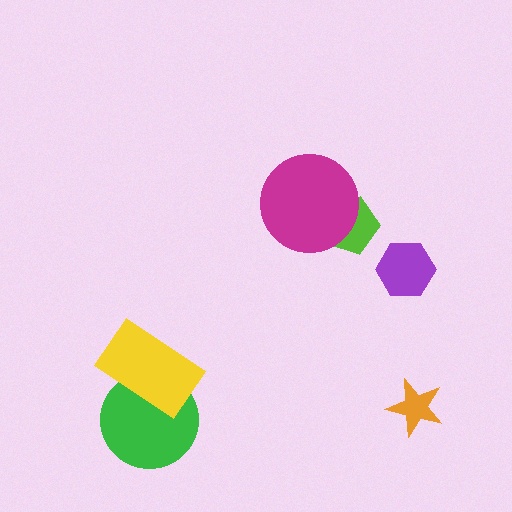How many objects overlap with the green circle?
1 object overlaps with the green circle.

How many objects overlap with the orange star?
0 objects overlap with the orange star.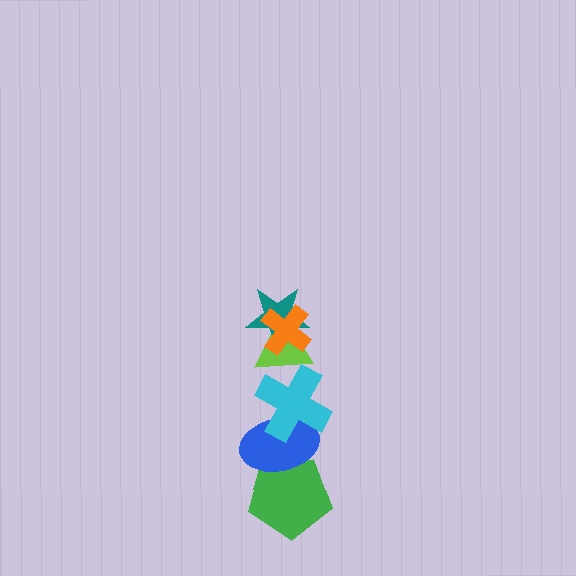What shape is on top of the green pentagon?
The blue ellipse is on top of the green pentagon.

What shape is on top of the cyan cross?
The lime triangle is on top of the cyan cross.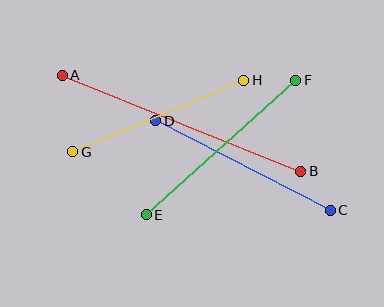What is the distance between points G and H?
The distance is approximately 185 pixels.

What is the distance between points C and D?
The distance is approximately 196 pixels.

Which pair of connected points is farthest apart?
Points A and B are farthest apart.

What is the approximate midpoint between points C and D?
The midpoint is at approximately (243, 166) pixels.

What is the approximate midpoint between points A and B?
The midpoint is at approximately (181, 123) pixels.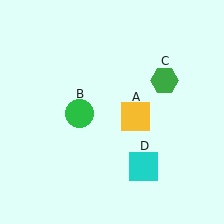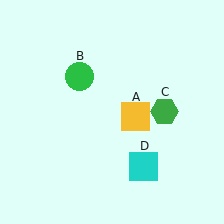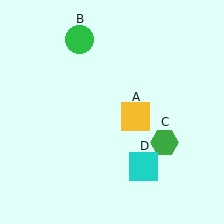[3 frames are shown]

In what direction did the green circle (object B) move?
The green circle (object B) moved up.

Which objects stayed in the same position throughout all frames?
Yellow square (object A) and cyan square (object D) remained stationary.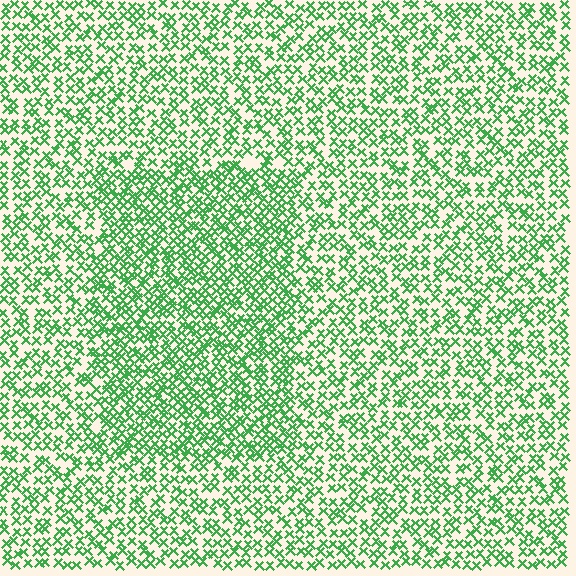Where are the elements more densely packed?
The elements are more densely packed inside the rectangle boundary.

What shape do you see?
I see a rectangle.